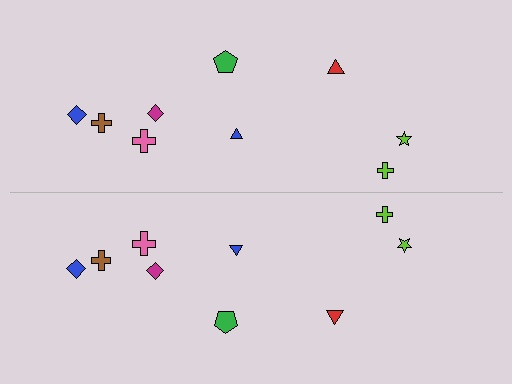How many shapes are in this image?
There are 18 shapes in this image.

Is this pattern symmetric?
Yes, this pattern has bilateral (reflection) symmetry.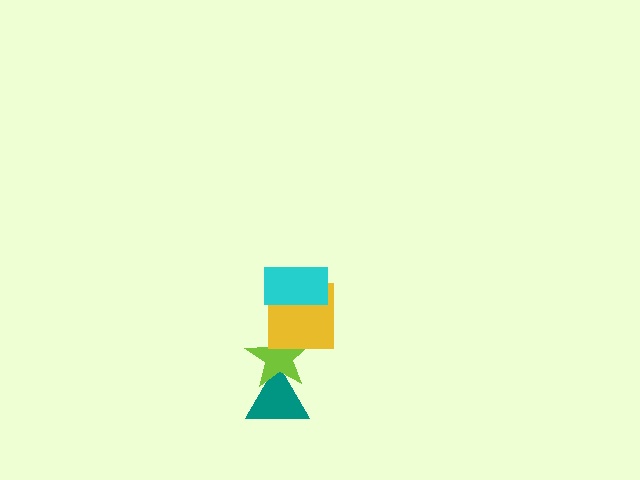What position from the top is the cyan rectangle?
The cyan rectangle is 1st from the top.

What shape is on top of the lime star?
The yellow square is on top of the lime star.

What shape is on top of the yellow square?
The cyan rectangle is on top of the yellow square.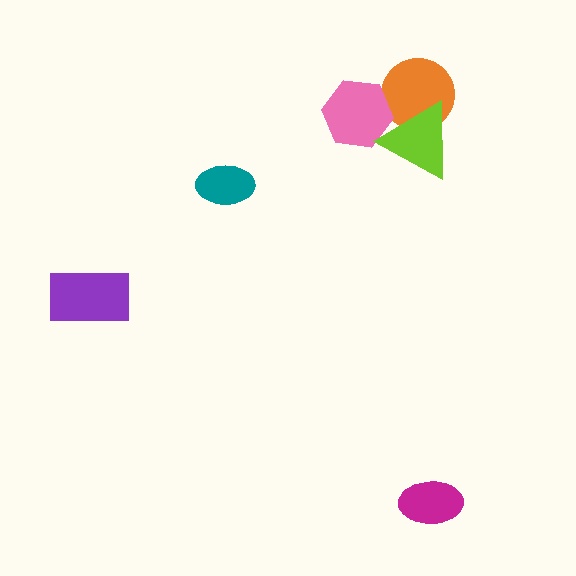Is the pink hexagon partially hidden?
Yes, it is partially covered by another shape.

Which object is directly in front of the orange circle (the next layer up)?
The pink hexagon is directly in front of the orange circle.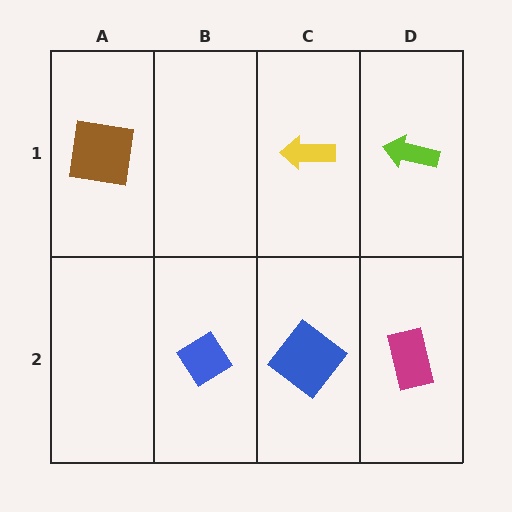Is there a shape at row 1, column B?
No, that cell is empty.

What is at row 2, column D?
A magenta rectangle.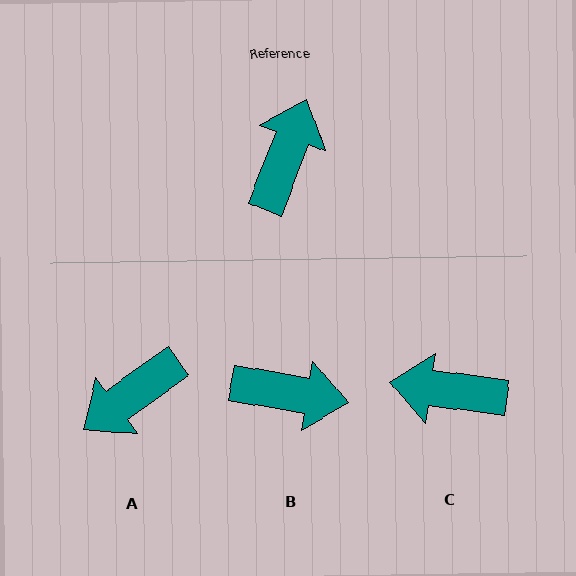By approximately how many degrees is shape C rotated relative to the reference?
Approximately 103 degrees counter-clockwise.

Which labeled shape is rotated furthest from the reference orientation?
A, about 147 degrees away.